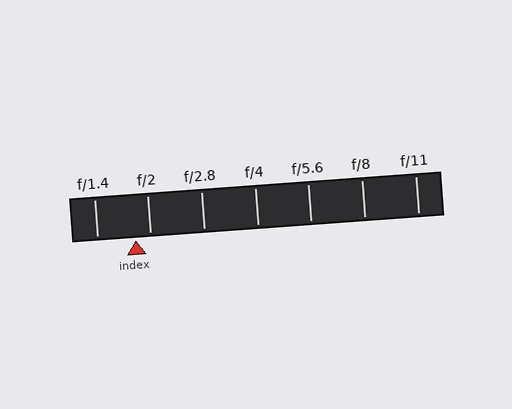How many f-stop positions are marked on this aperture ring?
There are 7 f-stop positions marked.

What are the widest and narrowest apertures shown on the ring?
The widest aperture shown is f/1.4 and the narrowest is f/11.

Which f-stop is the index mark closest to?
The index mark is closest to f/2.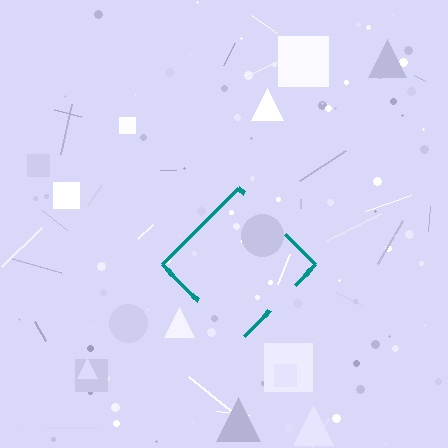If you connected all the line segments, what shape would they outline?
They would outline a diamond.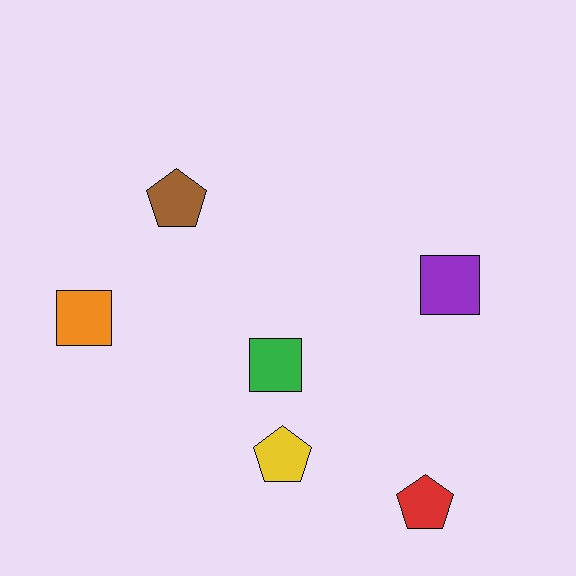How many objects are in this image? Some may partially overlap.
There are 6 objects.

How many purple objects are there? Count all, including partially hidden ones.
There is 1 purple object.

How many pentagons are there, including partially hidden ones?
There are 3 pentagons.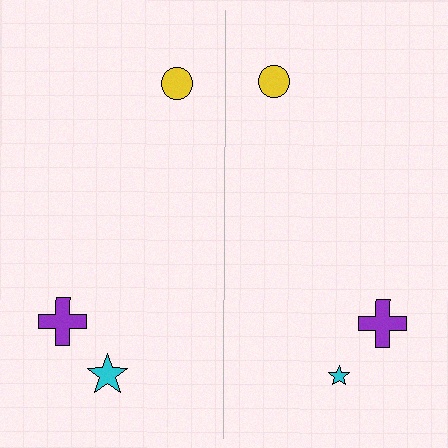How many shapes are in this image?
There are 6 shapes in this image.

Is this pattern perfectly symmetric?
No, the pattern is not perfectly symmetric. The cyan star on the right side has a different size than its mirror counterpart.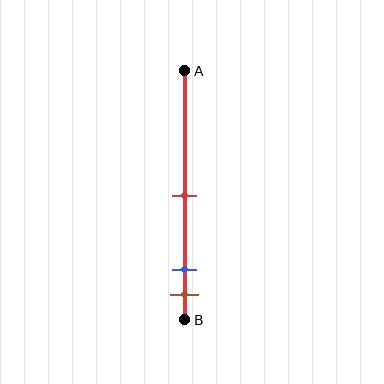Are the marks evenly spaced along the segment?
No, the marks are not evenly spaced.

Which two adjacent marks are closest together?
The blue and brown marks are the closest adjacent pair.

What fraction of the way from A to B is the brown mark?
The brown mark is approximately 90% (0.9) of the way from A to B.